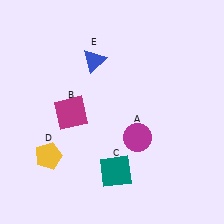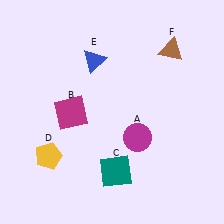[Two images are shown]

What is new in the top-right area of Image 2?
A brown triangle (F) was added in the top-right area of Image 2.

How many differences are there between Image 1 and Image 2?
There is 1 difference between the two images.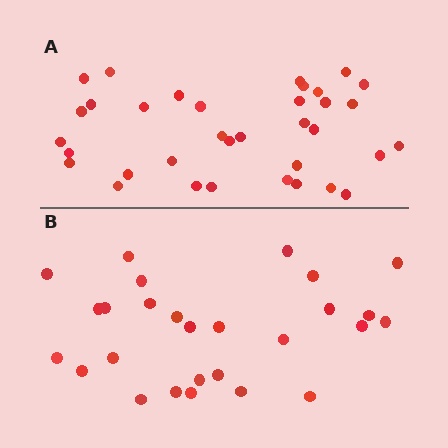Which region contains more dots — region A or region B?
Region A (the top region) has more dots.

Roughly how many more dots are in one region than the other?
Region A has roughly 8 or so more dots than region B.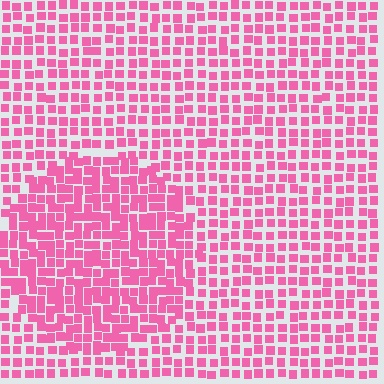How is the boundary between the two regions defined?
The boundary is defined by a change in element density (approximately 1.5x ratio). All elements are the same color, size, and shape.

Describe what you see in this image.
The image contains small pink elements arranged at two different densities. A circle-shaped region is visible where the elements are more densely packed than the surrounding area.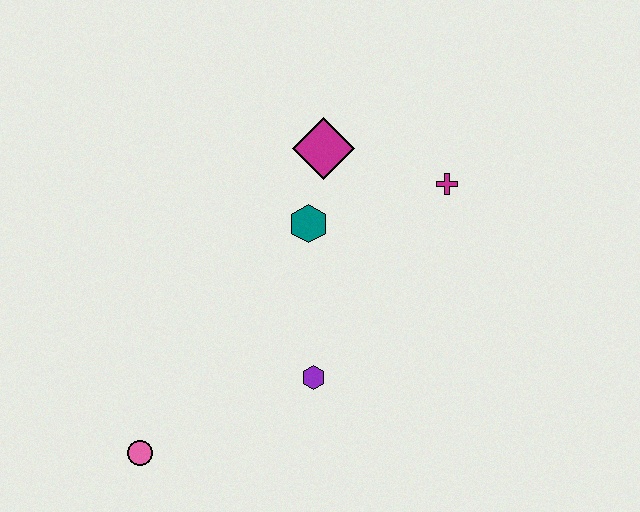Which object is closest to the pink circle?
The purple hexagon is closest to the pink circle.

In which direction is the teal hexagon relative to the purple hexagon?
The teal hexagon is above the purple hexagon.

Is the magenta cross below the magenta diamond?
Yes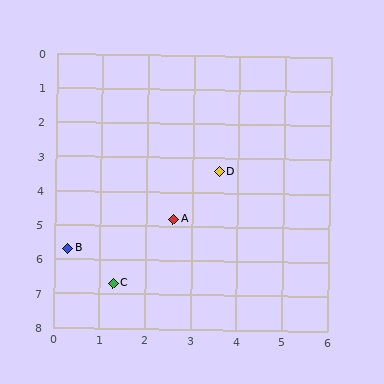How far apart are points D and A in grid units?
Points D and A are about 1.7 grid units apart.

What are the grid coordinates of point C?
Point C is at approximately (1.3, 6.7).